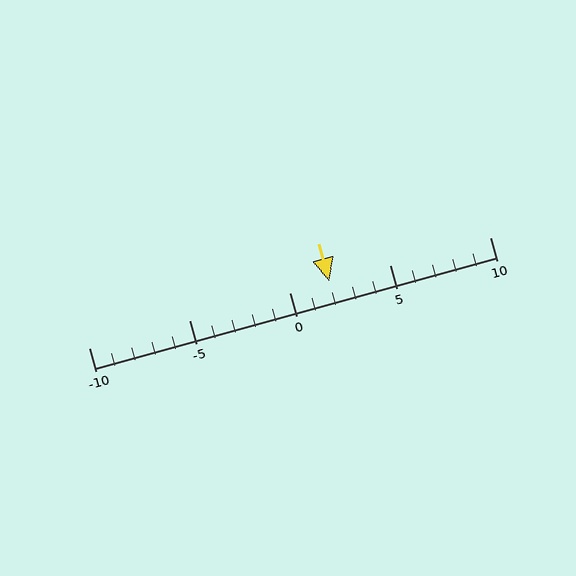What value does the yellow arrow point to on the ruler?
The yellow arrow points to approximately 2.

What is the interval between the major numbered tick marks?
The major tick marks are spaced 5 units apart.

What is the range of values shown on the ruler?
The ruler shows values from -10 to 10.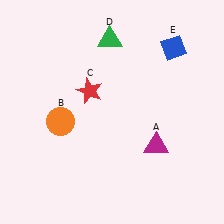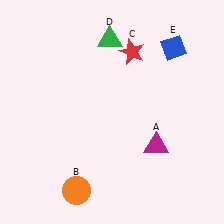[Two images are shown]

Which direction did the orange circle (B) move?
The orange circle (B) moved down.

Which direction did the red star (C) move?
The red star (C) moved right.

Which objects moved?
The objects that moved are: the orange circle (B), the red star (C).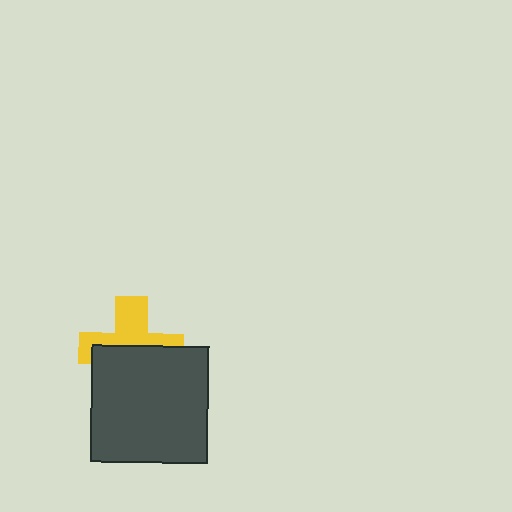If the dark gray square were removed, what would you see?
You would see the complete yellow cross.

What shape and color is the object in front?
The object in front is a dark gray square.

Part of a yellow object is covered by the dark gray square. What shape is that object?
It is a cross.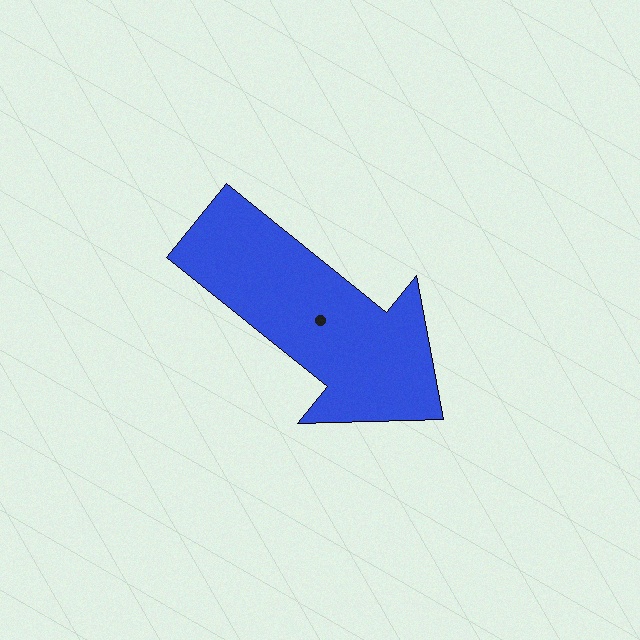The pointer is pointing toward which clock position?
Roughly 4 o'clock.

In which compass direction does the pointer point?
Southeast.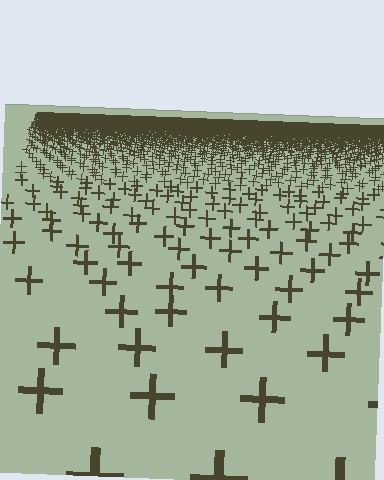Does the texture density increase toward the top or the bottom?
Density increases toward the top.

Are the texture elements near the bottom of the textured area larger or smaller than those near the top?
Larger. Near the bottom, elements are closer to the viewer and appear at a bigger on-screen size.